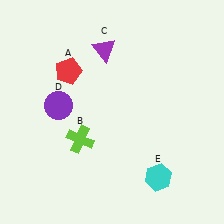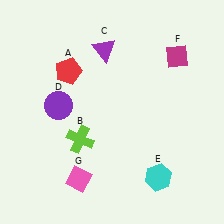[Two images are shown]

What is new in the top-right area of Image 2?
A magenta diamond (F) was added in the top-right area of Image 2.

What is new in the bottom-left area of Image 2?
A pink diamond (G) was added in the bottom-left area of Image 2.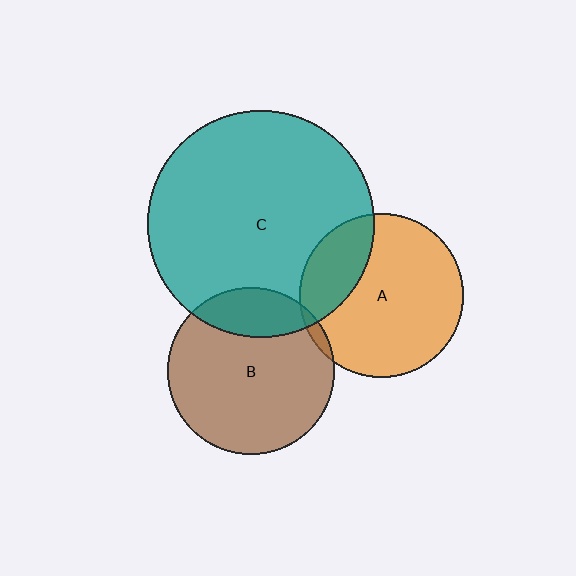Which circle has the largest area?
Circle C (teal).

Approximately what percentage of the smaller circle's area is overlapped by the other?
Approximately 25%.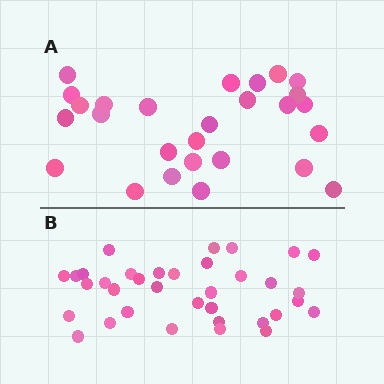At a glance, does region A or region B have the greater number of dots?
Region B (the bottom region) has more dots.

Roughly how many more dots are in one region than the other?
Region B has roughly 8 or so more dots than region A.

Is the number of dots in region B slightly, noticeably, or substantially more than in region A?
Region B has noticeably more, but not dramatically so. The ratio is roughly 1.3 to 1.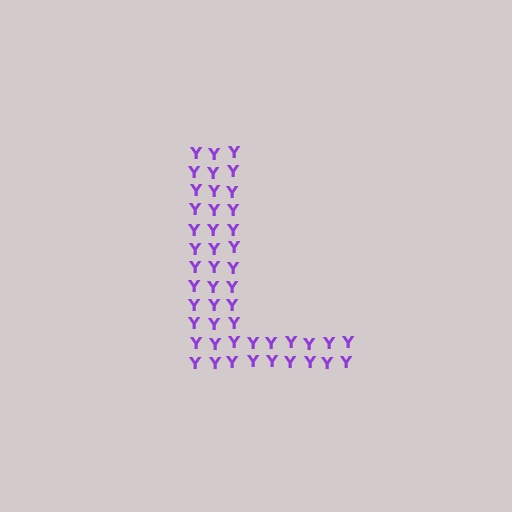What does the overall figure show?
The overall figure shows the letter L.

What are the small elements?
The small elements are letter Y's.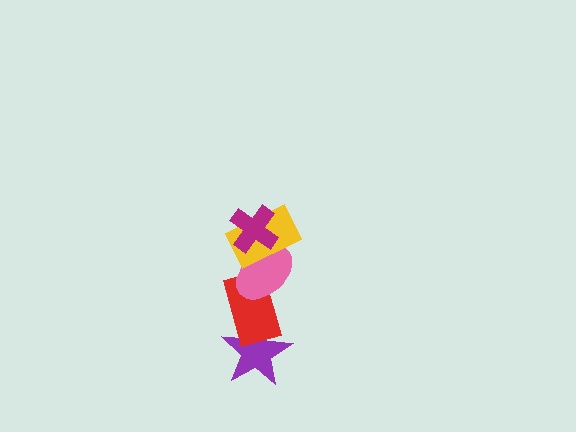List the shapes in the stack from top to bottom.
From top to bottom: the magenta cross, the yellow rectangle, the pink ellipse, the red rectangle, the purple star.